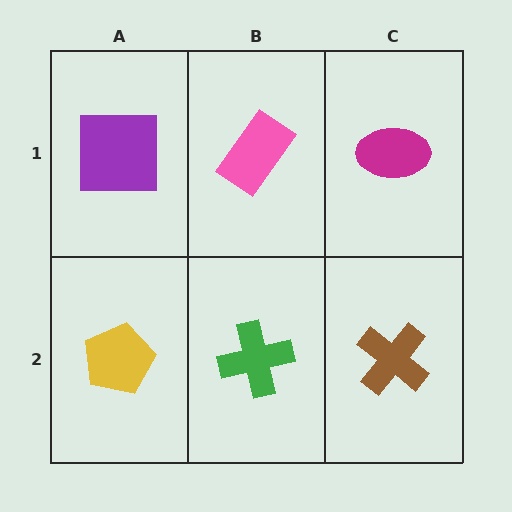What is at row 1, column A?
A purple square.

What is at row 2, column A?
A yellow pentagon.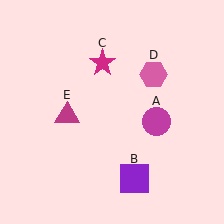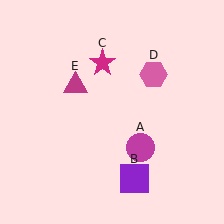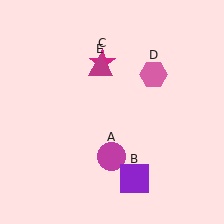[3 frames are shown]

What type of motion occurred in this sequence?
The magenta circle (object A), magenta triangle (object E) rotated clockwise around the center of the scene.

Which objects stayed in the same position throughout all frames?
Purple square (object B) and magenta star (object C) and pink hexagon (object D) remained stationary.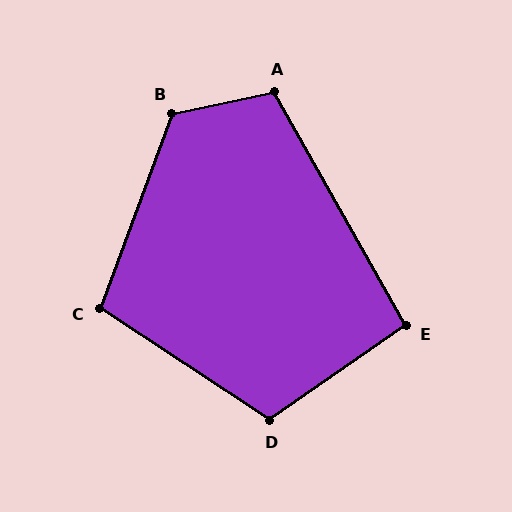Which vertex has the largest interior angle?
B, at approximately 123 degrees.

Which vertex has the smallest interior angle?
E, at approximately 96 degrees.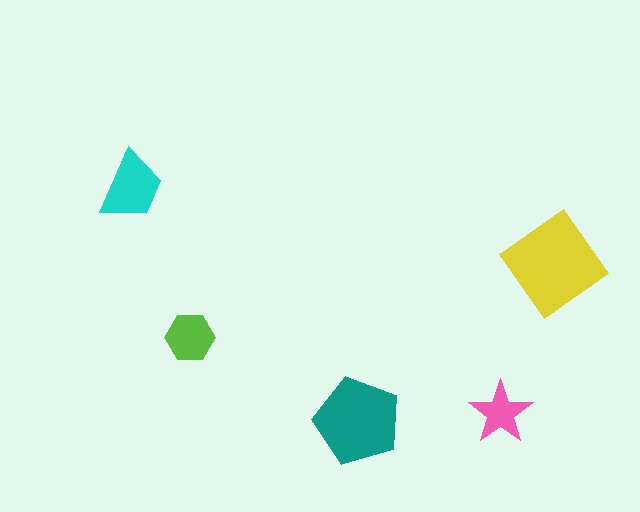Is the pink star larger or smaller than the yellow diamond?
Smaller.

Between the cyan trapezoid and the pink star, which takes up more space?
The cyan trapezoid.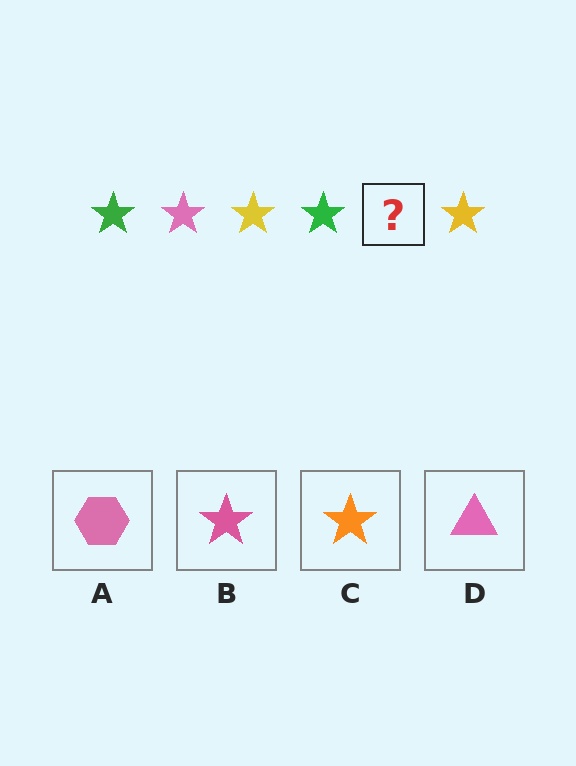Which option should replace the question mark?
Option B.